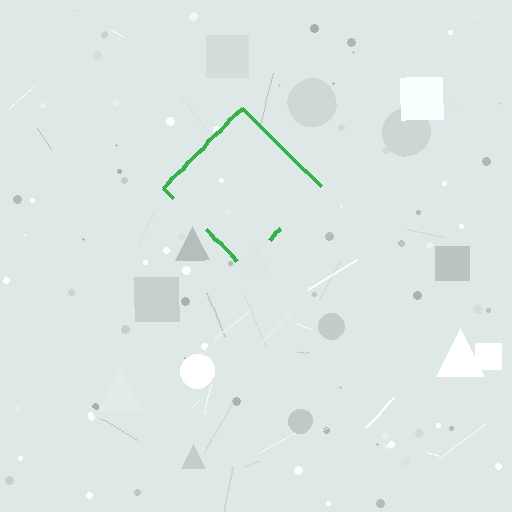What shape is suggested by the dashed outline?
The dashed outline suggests a diamond.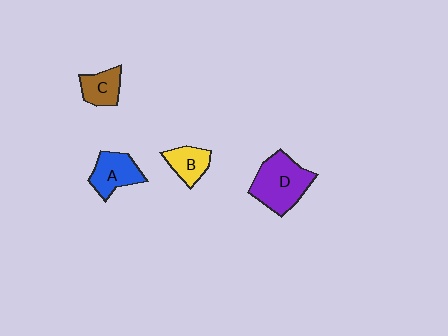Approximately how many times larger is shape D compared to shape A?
Approximately 1.5 times.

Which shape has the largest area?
Shape D (purple).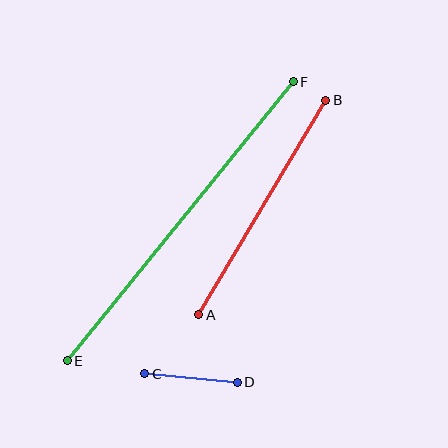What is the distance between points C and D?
The distance is approximately 93 pixels.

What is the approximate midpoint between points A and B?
The midpoint is at approximately (262, 207) pixels.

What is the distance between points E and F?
The distance is approximately 359 pixels.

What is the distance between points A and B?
The distance is approximately 249 pixels.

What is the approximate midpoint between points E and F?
The midpoint is at approximately (180, 221) pixels.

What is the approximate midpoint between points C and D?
The midpoint is at approximately (191, 378) pixels.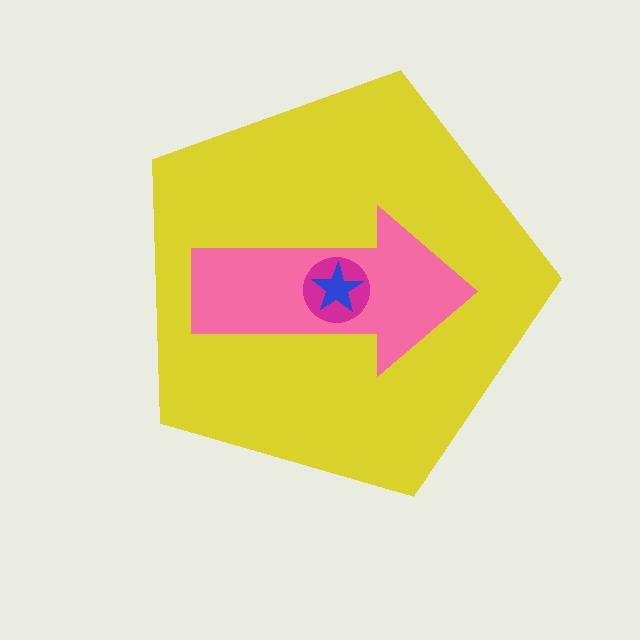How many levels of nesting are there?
4.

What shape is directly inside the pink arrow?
The magenta circle.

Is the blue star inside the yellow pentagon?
Yes.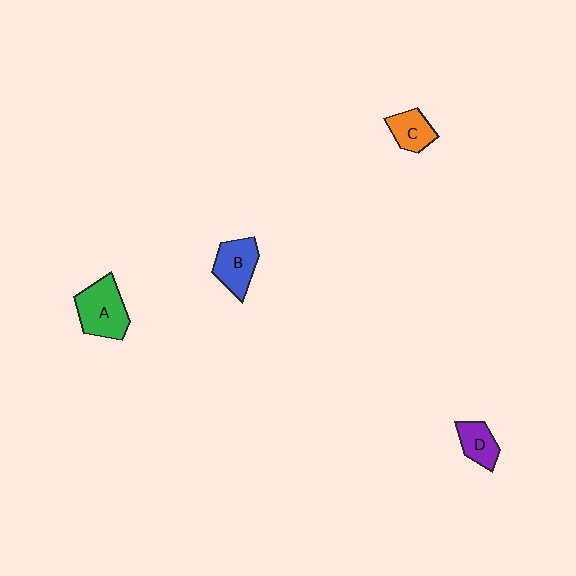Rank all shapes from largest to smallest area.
From largest to smallest: A (green), B (blue), C (orange), D (purple).